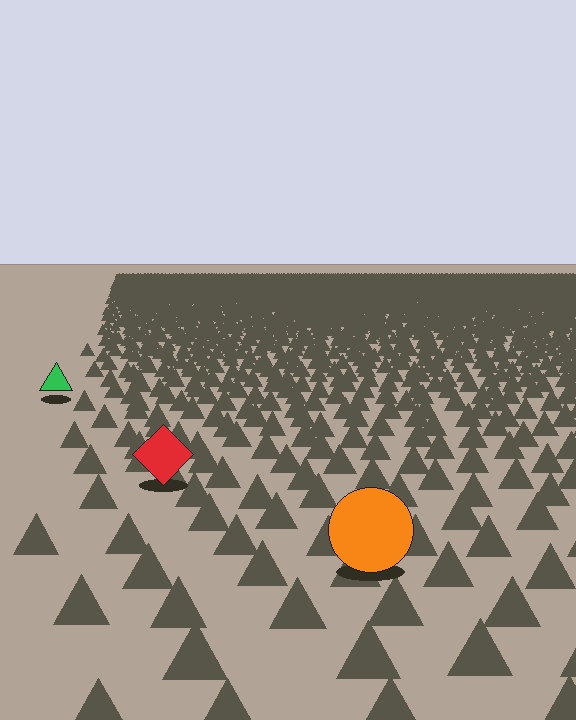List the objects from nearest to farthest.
From nearest to farthest: the orange circle, the red diamond, the green triangle.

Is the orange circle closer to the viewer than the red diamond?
Yes. The orange circle is closer — you can tell from the texture gradient: the ground texture is coarser near it.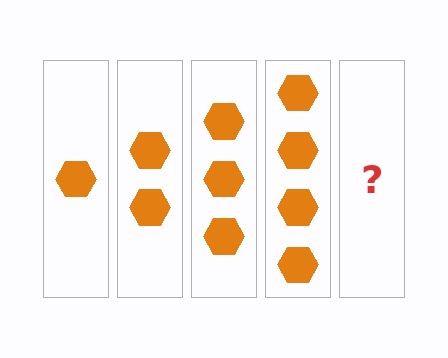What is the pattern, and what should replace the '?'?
The pattern is that each step adds one more hexagon. The '?' should be 5 hexagons.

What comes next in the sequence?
The next element should be 5 hexagons.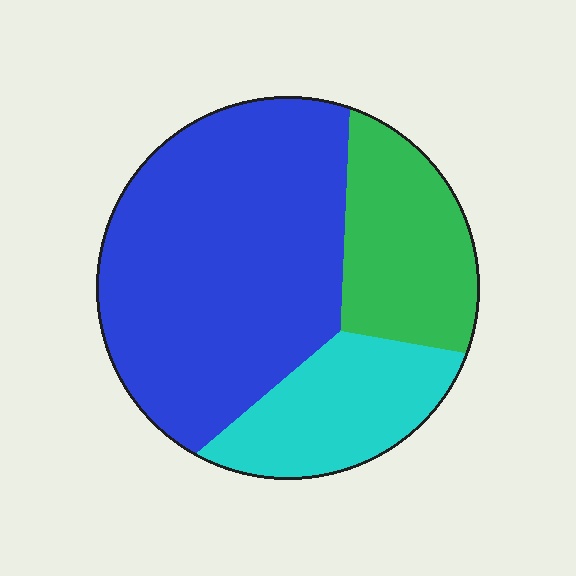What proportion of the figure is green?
Green takes up between a sixth and a third of the figure.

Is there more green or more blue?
Blue.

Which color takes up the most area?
Blue, at roughly 60%.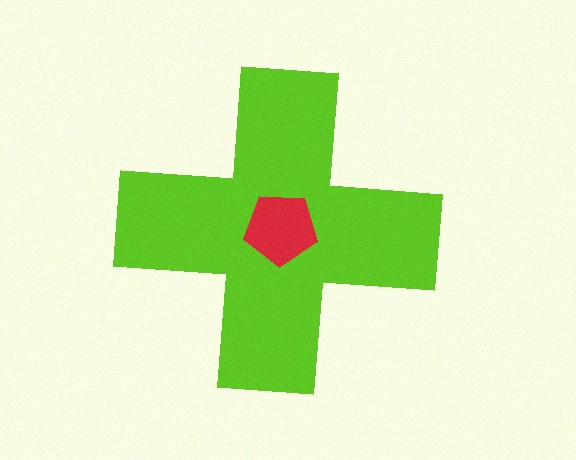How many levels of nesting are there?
2.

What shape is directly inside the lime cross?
The red pentagon.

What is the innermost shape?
The red pentagon.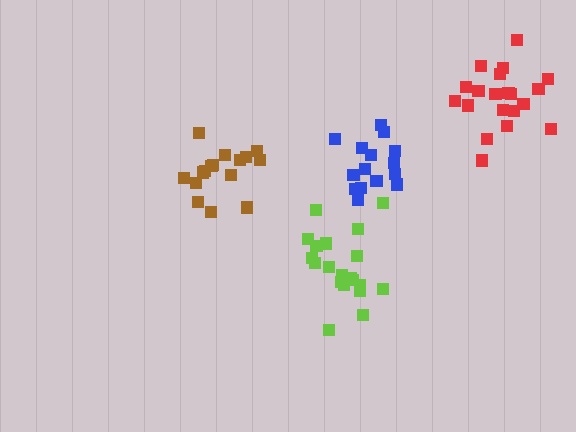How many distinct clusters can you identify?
There are 4 distinct clusters.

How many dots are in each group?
Group 1: 15 dots, Group 2: 16 dots, Group 3: 20 dots, Group 4: 20 dots (71 total).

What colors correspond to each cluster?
The clusters are colored: blue, brown, lime, red.